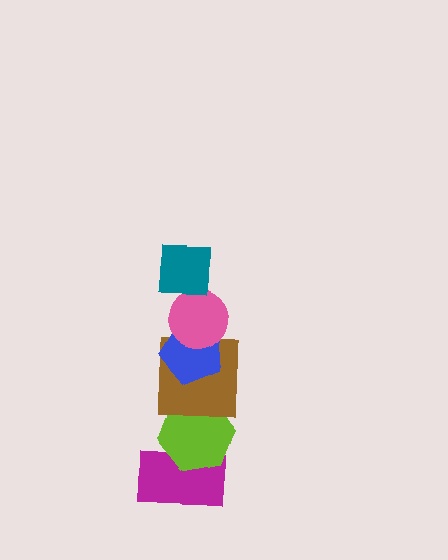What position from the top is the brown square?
The brown square is 4th from the top.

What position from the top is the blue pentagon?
The blue pentagon is 3rd from the top.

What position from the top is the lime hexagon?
The lime hexagon is 5th from the top.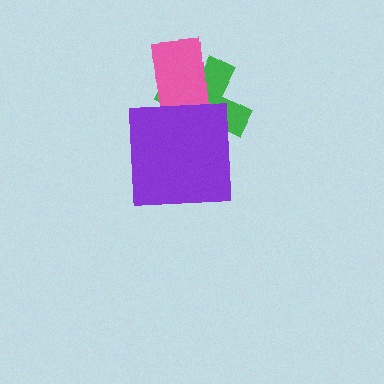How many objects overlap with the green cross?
2 objects overlap with the green cross.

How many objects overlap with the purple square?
2 objects overlap with the purple square.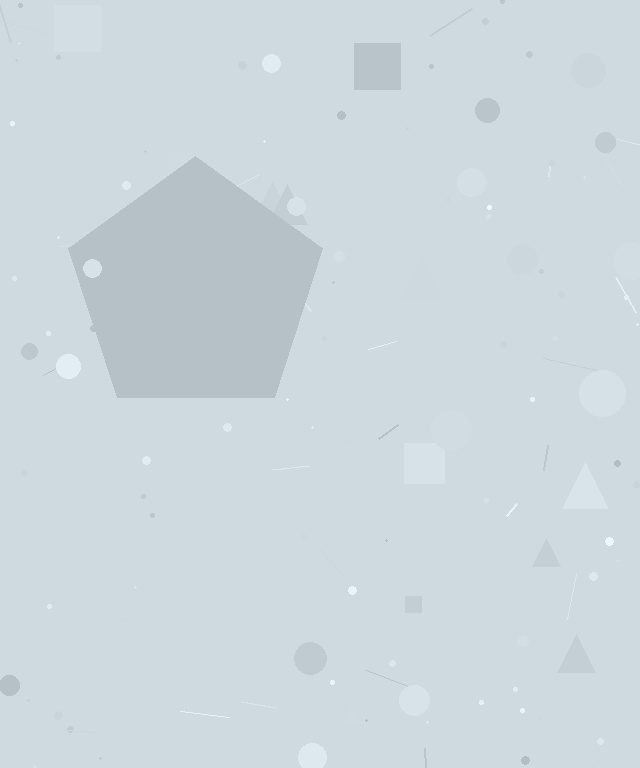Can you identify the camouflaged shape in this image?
The camouflaged shape is a pentagon.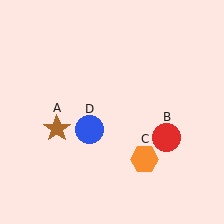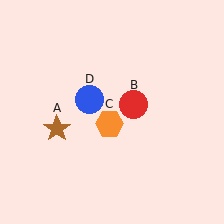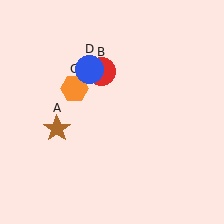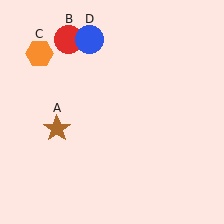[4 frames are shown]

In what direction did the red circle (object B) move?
The red circle (object B) moved up and to the left.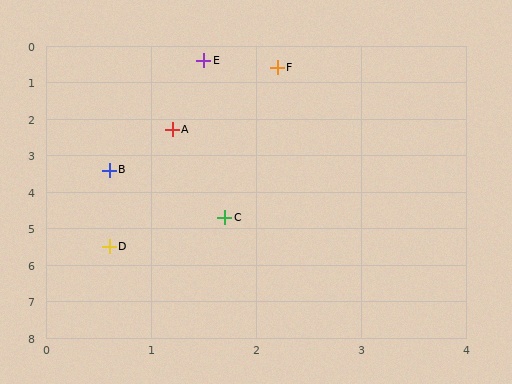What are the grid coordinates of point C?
Point C is at approximately (1.7, 4.7).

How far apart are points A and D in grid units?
Points A and D are about 3.3 grid units apart.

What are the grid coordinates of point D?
Point D is at approximately (0.6, 5.5).